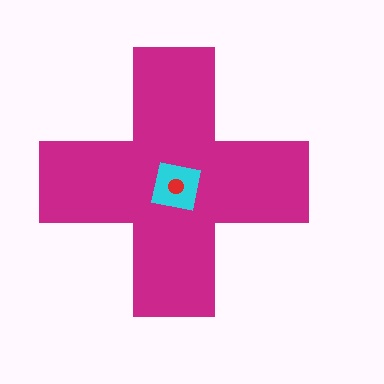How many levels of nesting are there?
3.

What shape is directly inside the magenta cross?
The cyan square.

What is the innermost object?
The red circle.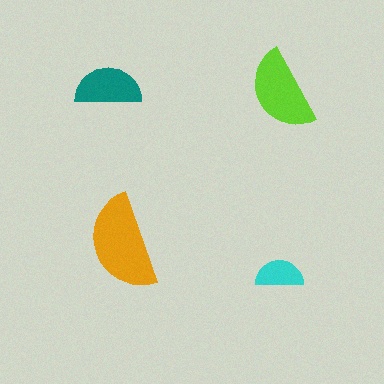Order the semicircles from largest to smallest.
the orange one, the lime one, the teal one, the cyan one.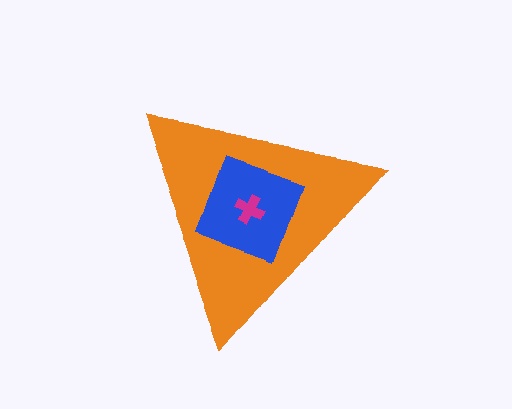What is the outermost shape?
The orange triangle.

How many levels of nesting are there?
3.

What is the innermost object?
The magenta cross.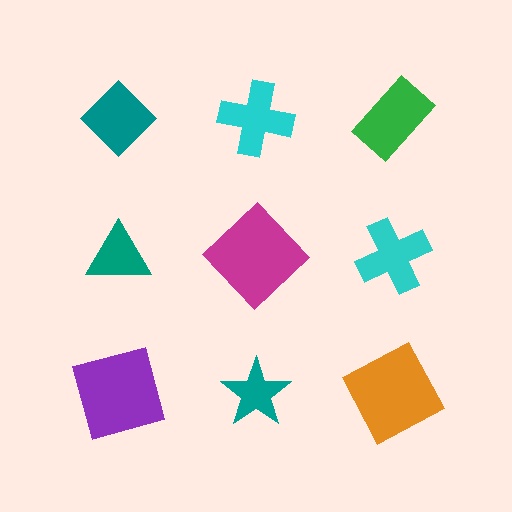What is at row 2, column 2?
A magenta diamond.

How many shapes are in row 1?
3 shapes.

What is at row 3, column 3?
An orange square.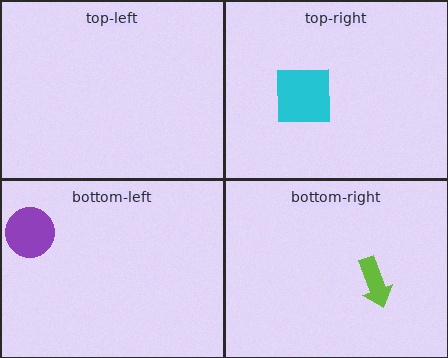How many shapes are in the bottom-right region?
1.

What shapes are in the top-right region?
The cyan square.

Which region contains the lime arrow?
The bottom-right region.